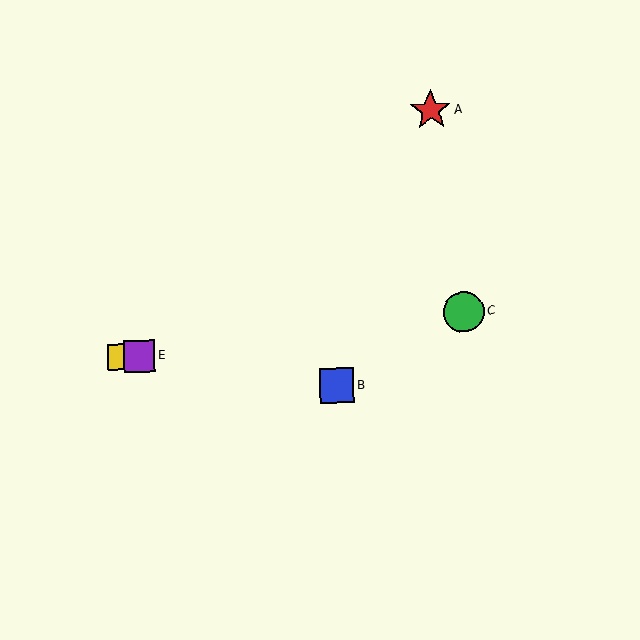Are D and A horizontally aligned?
No, D is at y≈357 and A is at y≈110.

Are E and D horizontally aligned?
Yes, both are at y≈356.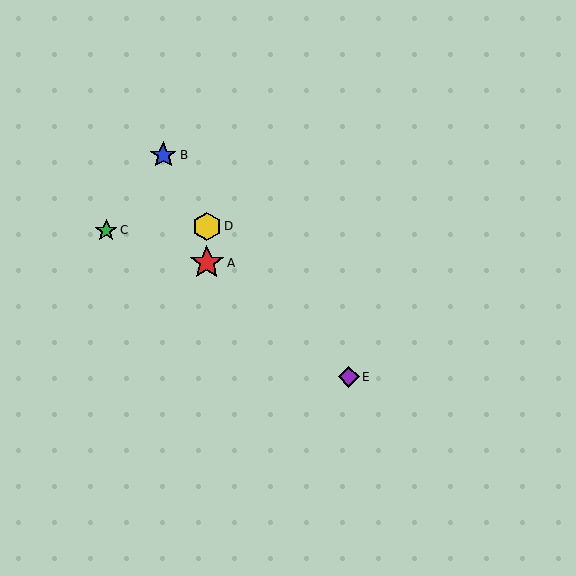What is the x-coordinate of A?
Object A is at x≈207.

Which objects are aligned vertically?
Objects A, D are aligned vertically.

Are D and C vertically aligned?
No, D is at x≈207 and C is at x≈106.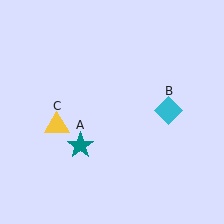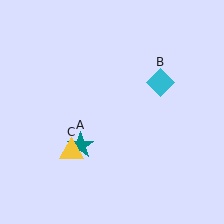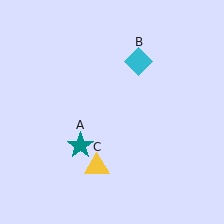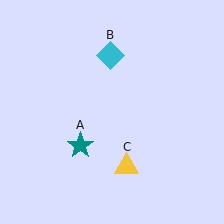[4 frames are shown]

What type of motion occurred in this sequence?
The cyan diamond (object B), yellow triangle (object C) rotated counterclockwise around the center of the scene.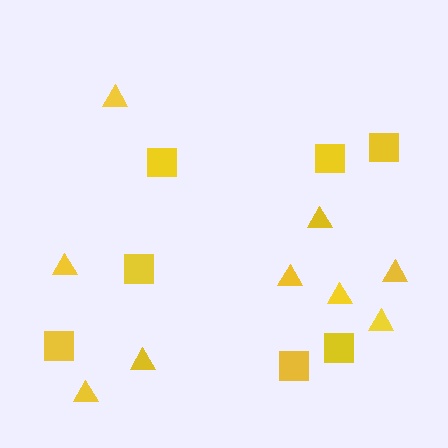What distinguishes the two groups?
There are 2 groups: one group of triangles (9) and one group of squares (7).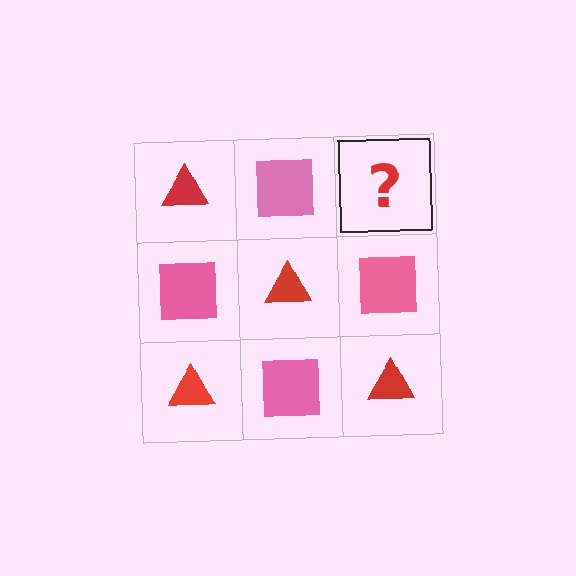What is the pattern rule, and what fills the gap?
The rule is that it alternates red triangle and pink square in a checkerboard pattern. The gap should be filled with a red triangle.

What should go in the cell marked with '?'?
The missing cell should contain a red triangle.